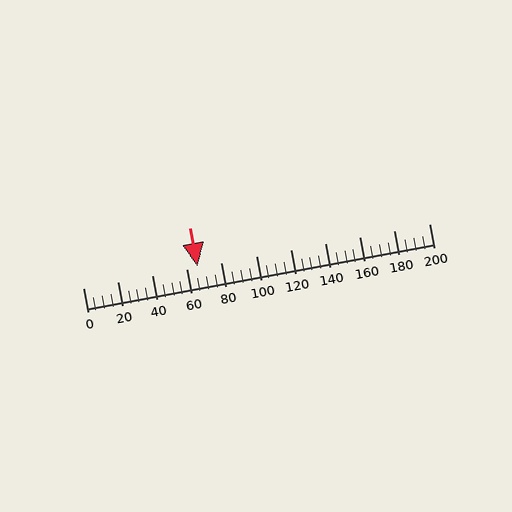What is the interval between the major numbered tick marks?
The major tick marks are spaced 20 units apart.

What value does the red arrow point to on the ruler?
The red arrow points to approximately 66.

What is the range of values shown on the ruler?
The ruler shows values from 0 to 200.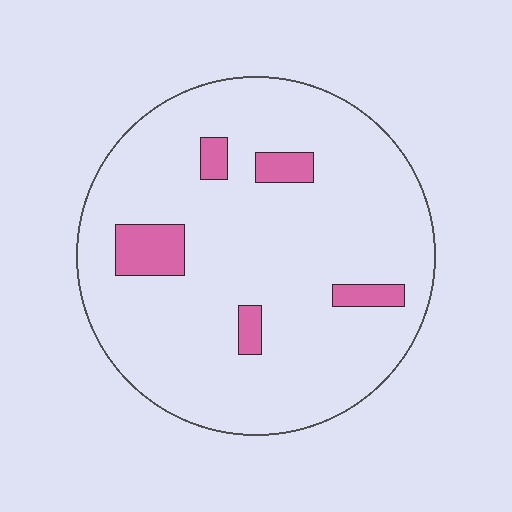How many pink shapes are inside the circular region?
5.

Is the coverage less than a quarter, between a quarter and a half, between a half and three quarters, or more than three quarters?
Less than a quarter.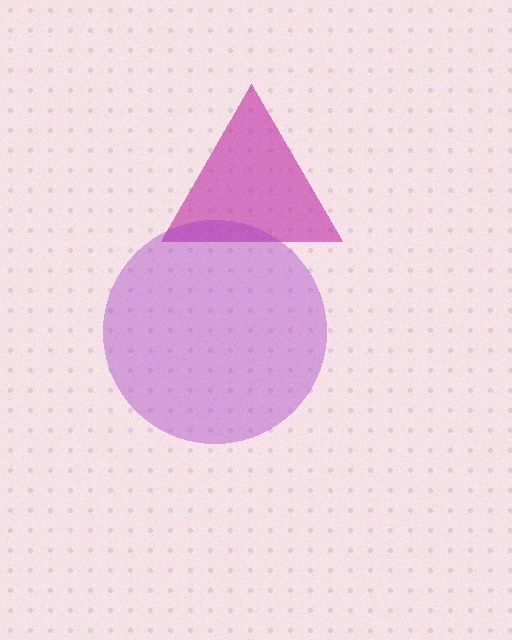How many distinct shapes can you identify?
There are 2 distinct shapes: a magenta triangle, a purple circle.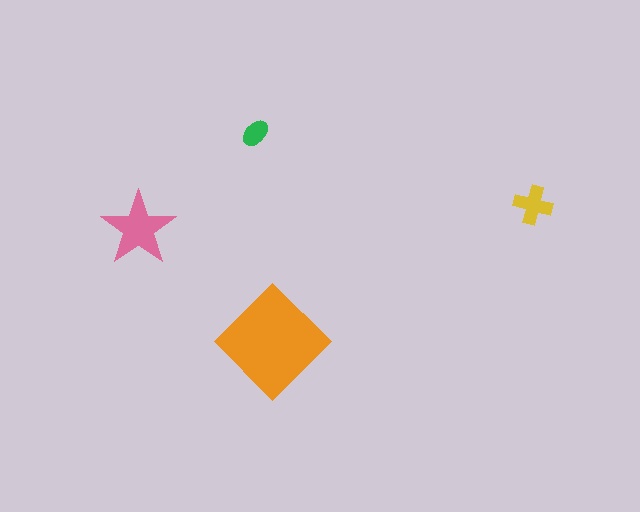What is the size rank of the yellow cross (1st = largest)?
3rd.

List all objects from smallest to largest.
The green ellipse, the yellow cross, the pink star, the orange diamond.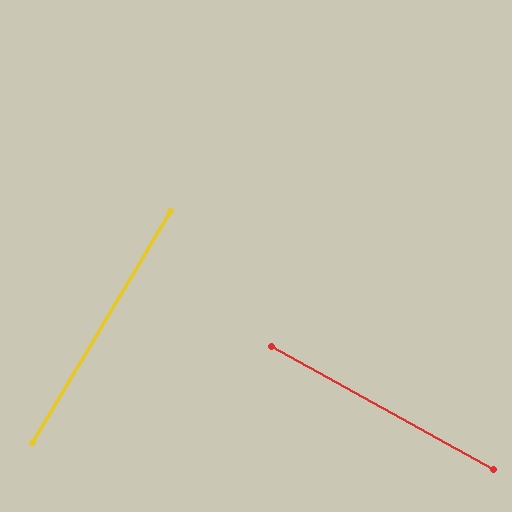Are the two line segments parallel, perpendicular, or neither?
Perpendicular — they meet at approximately 88°.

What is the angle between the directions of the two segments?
Approximately 88 degrees.